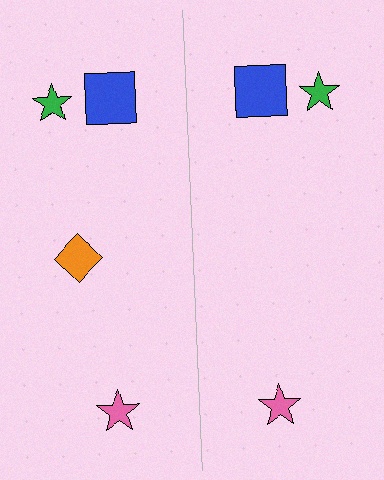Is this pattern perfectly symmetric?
No, the pattern is not perfectly symmetric. A orange diamond is missing from the right side.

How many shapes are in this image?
There are 7 shapes in this image.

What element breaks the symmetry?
A orange diamond is missing from the right side.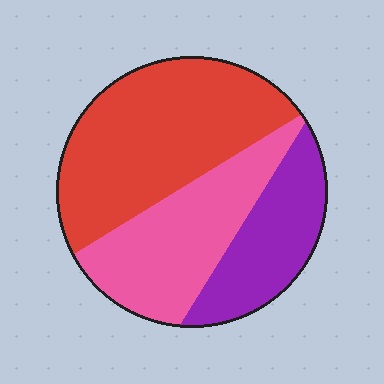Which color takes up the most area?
Red, at roughly 45%.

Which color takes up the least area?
Purple, at roughly 25%.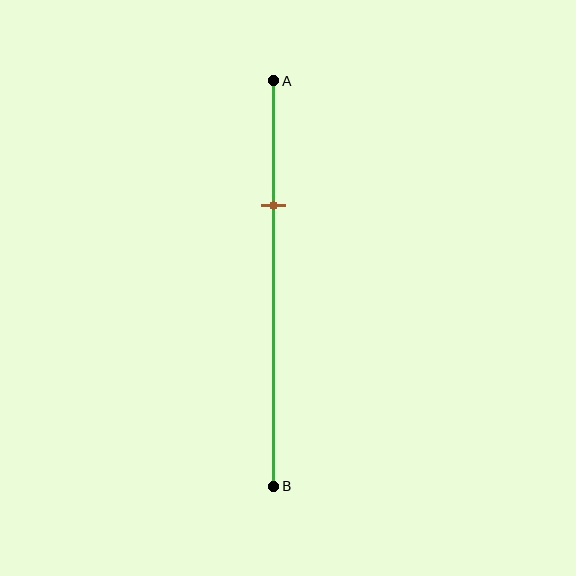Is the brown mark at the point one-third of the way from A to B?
Yes, the mark is approximately at the one-third point.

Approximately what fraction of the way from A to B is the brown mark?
The brown mark is approximately 30% of the way from A to B.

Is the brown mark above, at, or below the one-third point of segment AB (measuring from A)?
The brown mark is approximately at the one-third point of segment AB.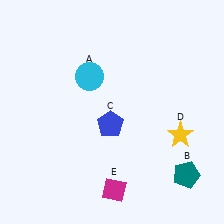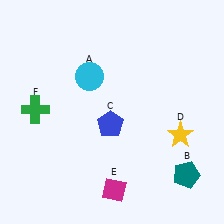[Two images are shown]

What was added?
A green cross (F) was added in Image 2.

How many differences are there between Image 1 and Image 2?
There is 1 difference between the two images.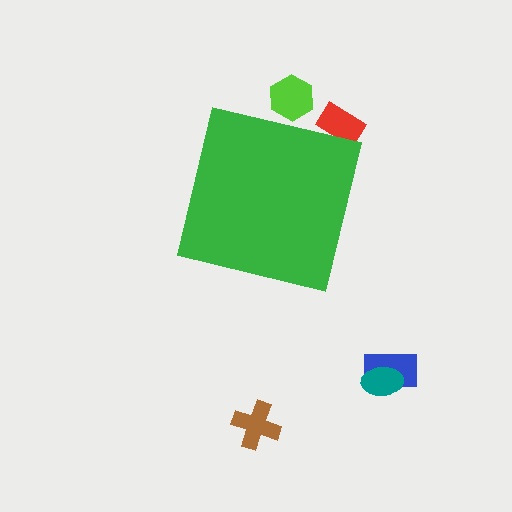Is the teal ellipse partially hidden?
No, the teal ellipse is fully visible.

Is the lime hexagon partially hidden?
Yes, the lime hexagon is partially hidden behind the green square.